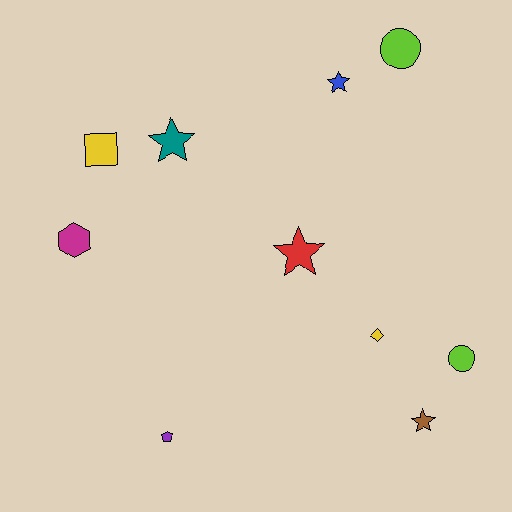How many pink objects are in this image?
There are no pink objects.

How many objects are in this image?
There are 10 objects.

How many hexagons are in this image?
There is 1 hexagon.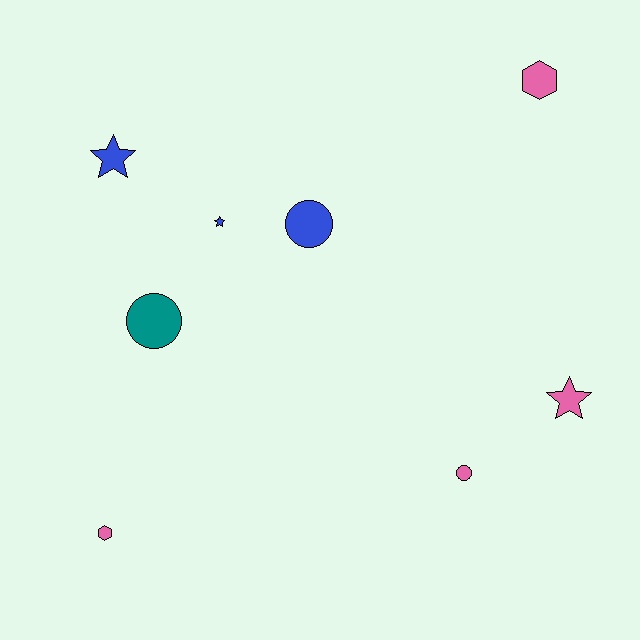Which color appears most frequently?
Pink, with 4 objects.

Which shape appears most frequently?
Circle, with 3 objects.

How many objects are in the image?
There are 8 objects.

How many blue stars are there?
There are 2 blue stars.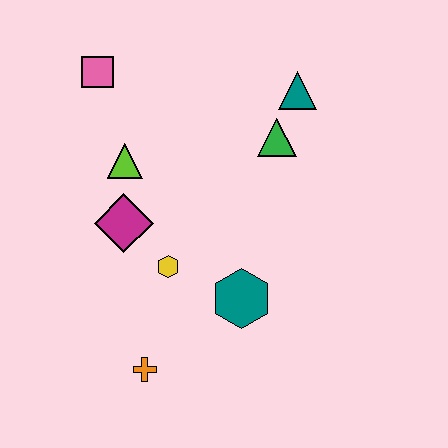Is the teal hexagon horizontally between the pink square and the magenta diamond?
No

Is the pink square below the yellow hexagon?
No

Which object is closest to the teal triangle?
The green triangle is closest to the teal triangle.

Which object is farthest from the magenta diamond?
The teal triangle is farthest from the magenta diamond.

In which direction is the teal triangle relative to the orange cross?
The teal triangle is above the orange cross.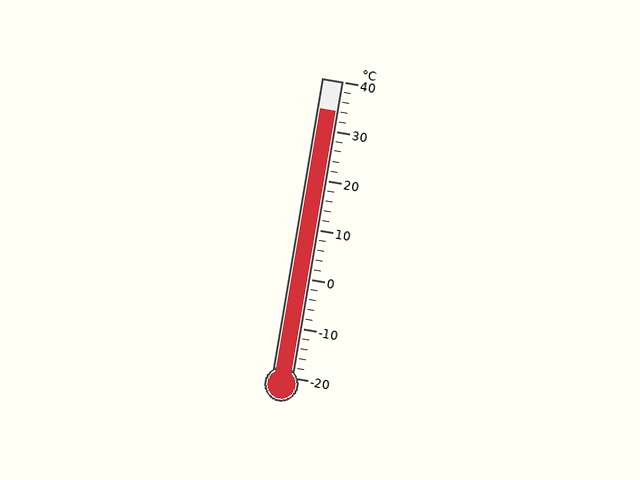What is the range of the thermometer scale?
The thermometer scale ranges from -20°C to 40°C.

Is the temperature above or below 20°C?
The temperature is above 20°C.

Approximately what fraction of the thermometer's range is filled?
The thermometer is filled to approximately 90% of its range.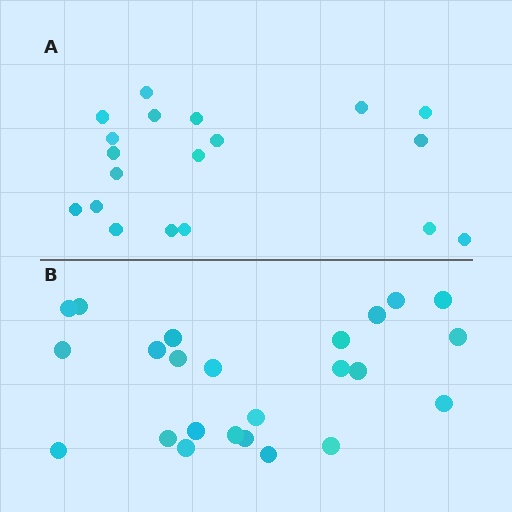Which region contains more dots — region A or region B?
Region B (the bottom region) has more dots.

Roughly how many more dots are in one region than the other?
Region B has about 5 more dots than region A.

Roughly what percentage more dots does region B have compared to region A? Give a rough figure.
About 25% more.